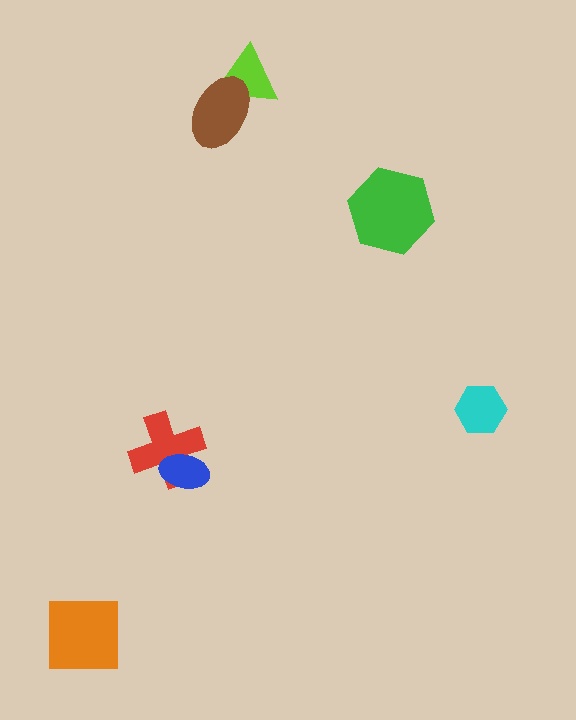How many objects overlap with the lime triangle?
1 object overlaps with the lime triangle.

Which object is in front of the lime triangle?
The brown ellipse is in front of the lime triangle.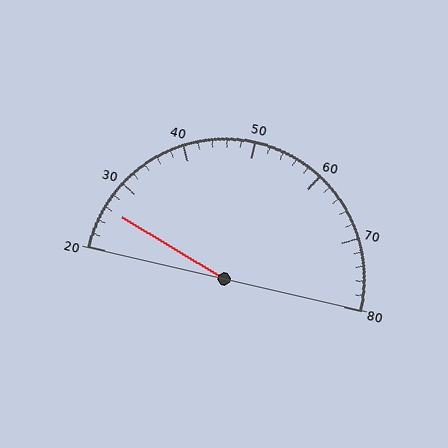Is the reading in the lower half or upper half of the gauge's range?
The reading is in the lower half of the range (20 to 80).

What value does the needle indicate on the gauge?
The needle indicates approximately 26.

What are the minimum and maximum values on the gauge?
The gauge ranges from 20 to 80.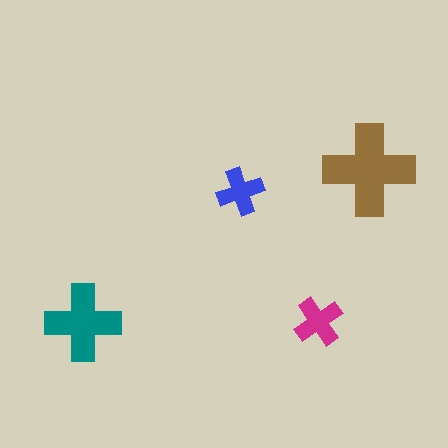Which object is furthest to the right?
The brown cross is rightmost.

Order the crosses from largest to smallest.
the brown one, the teal one, the magenta one, the blue one.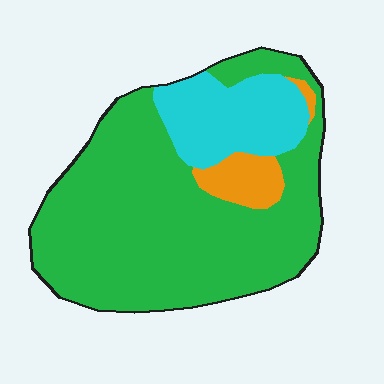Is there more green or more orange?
Green.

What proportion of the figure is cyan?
Cyan covers around 20% of the figure.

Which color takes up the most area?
Green, at roughly 75%.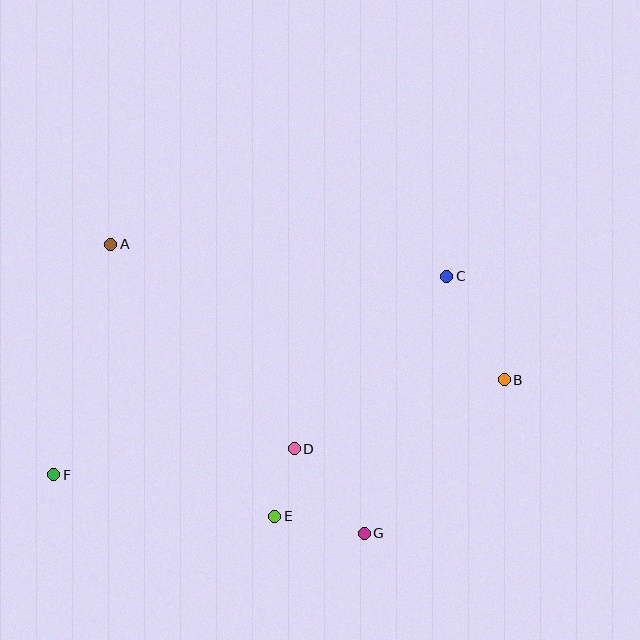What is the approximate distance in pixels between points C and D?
The distance between C and D is approximately 230 pixels.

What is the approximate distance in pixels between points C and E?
The distance between C and E is approximately 295 pixels.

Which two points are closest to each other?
Points D and E are closest to each other.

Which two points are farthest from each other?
Points B and F are farthest from each other.